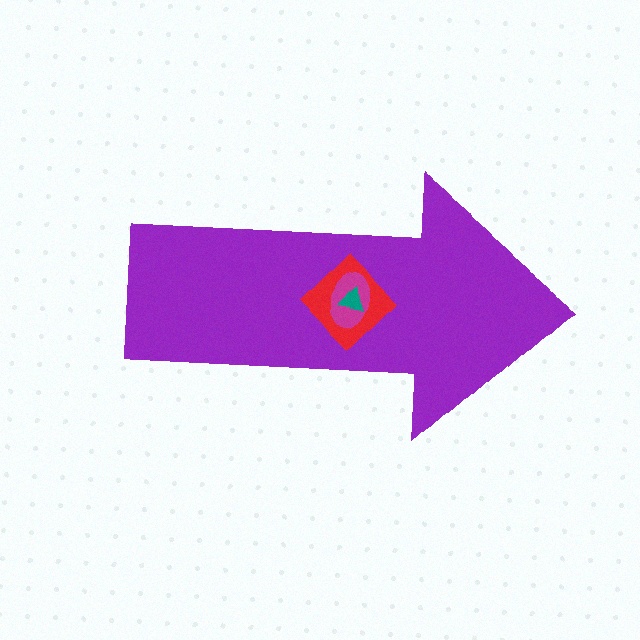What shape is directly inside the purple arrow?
The red diamond.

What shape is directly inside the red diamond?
The magenta ellipse.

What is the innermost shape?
The teal triangle.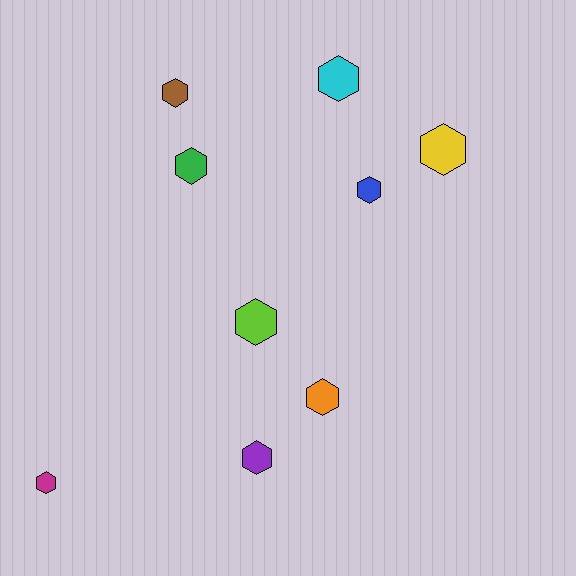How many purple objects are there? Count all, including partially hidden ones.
There is 1 purple object.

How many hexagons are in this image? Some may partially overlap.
There are 9 hexagons.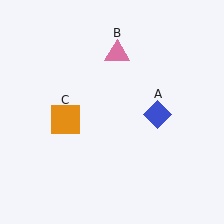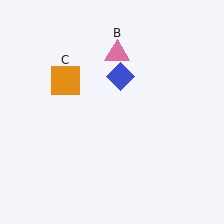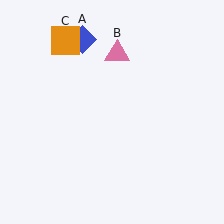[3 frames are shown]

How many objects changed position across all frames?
2 objects changed position: blue diamond (object A), orange square (object C).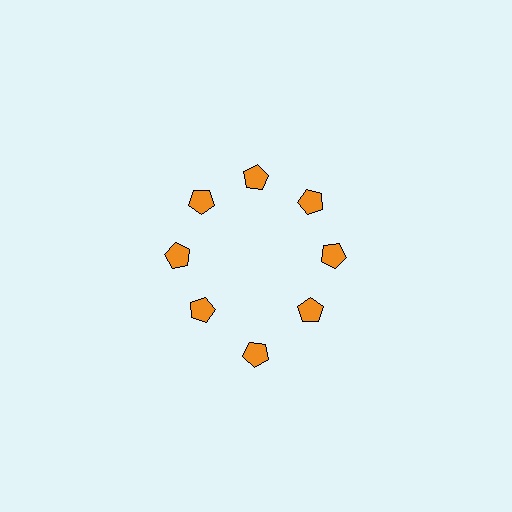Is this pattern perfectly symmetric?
No. The 8 orange pentagons are arranged in a ring, but one element near the 6 o'clock position is pushed outward from the center, breaking the 8-fold rotational symmetry.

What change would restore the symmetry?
The symmetry would be restored by moving it inward, back onto the ring so that all 8 pentagons sit at equal angles and equal distance from the center.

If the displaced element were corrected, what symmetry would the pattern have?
It would have 8-fold rotational symmetry — the pattern would map onto itself every 45 degrees.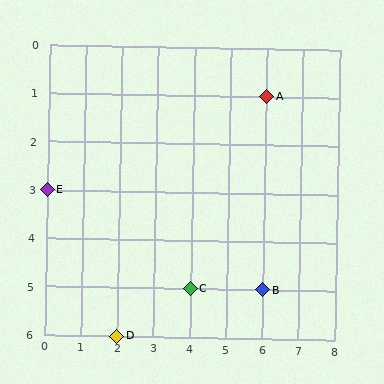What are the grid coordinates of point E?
Point E is at grid coordinates (0, 3).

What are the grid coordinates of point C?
Point C is at grid coordinates (4, 5).